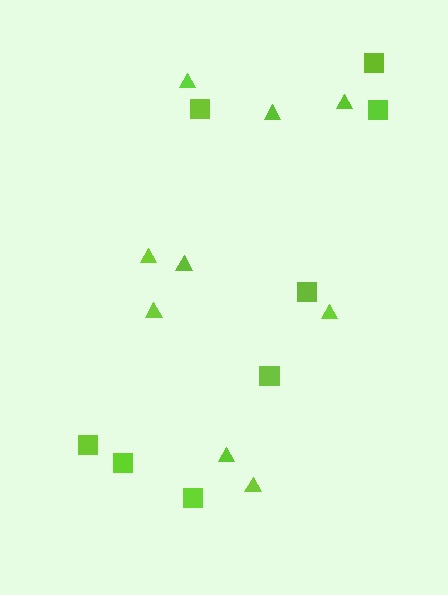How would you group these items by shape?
There are 2 groups: one group of squares (8) and one group of triangles (9).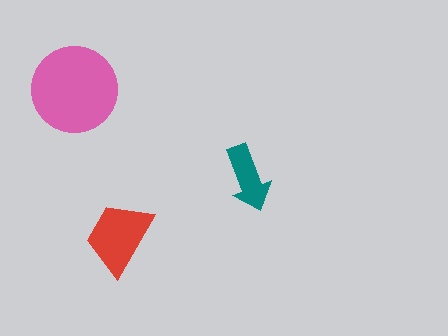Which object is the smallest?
The teal arrow.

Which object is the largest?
The pink circle.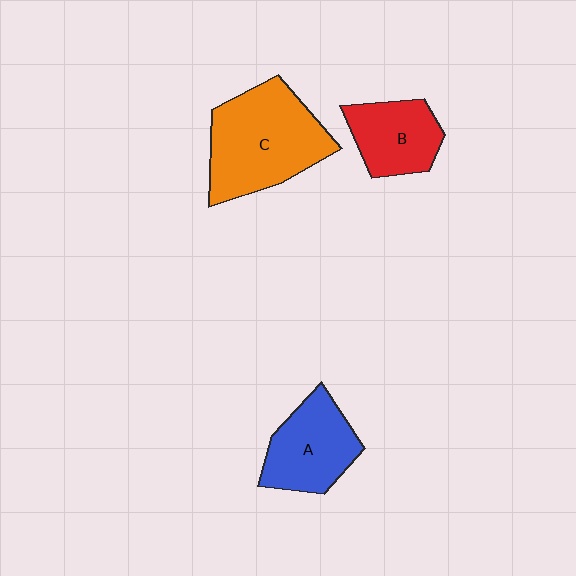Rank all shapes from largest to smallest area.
From largest to smallest: C (orange), A (blue), B (red).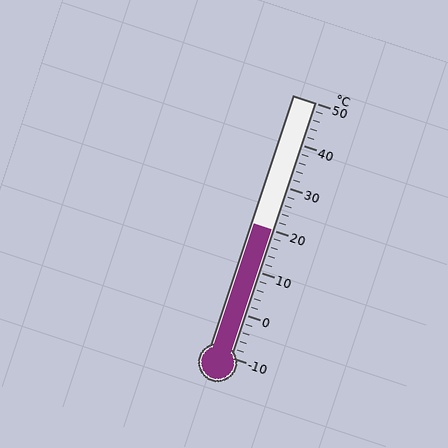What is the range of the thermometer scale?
The thermometer scale ranges from -10°C to 50°C.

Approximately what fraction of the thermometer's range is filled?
The thermometer is filled to approximately 50% of its range.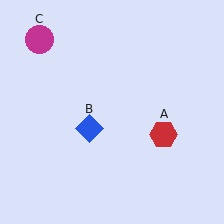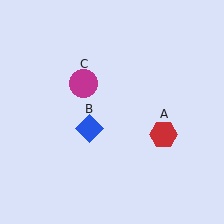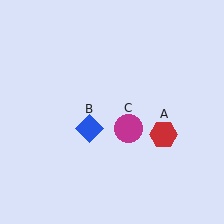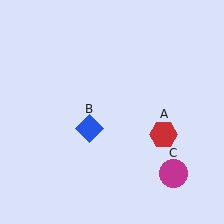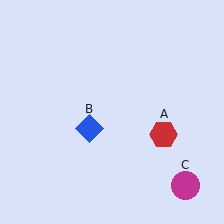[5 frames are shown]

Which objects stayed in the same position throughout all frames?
Red hexagon (object A) and blue diamond (object B) remained stationary.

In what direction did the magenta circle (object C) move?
The magenta circle (object C) moved down and to the right.